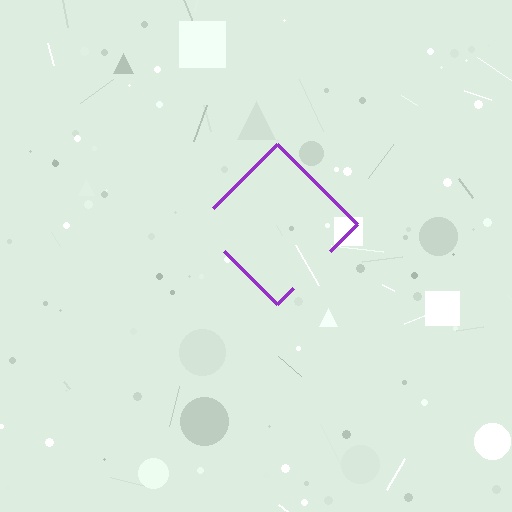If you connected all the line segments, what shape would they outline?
They would outline a diamond.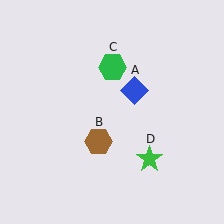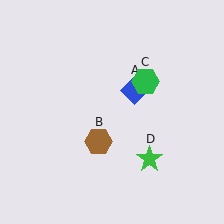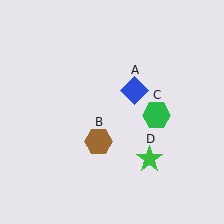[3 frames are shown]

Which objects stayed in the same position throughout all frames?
Blue diamond (object A) and brown hexagon (object B) and green star (object D) remained stationary.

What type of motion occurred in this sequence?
The green hexagon (object C) rotated clockwise around the center of the scene.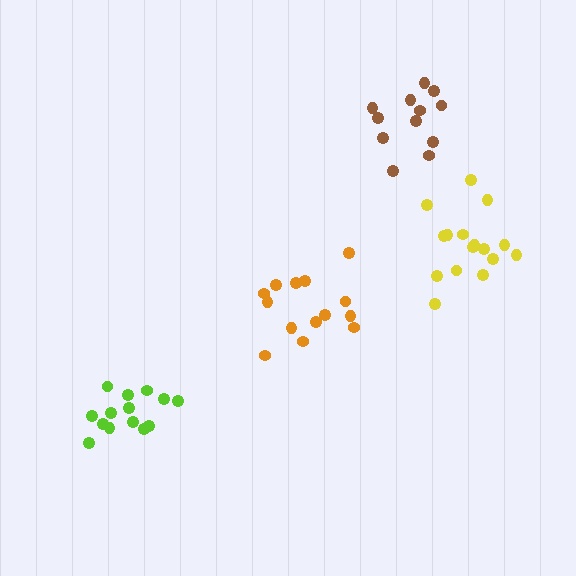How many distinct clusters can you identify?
There are 4 distinct clusters.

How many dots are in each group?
Group 1: 16 dots, Group 2: 14 dots, Group 3: 14 dots, Group 4: 12 dots (56 total).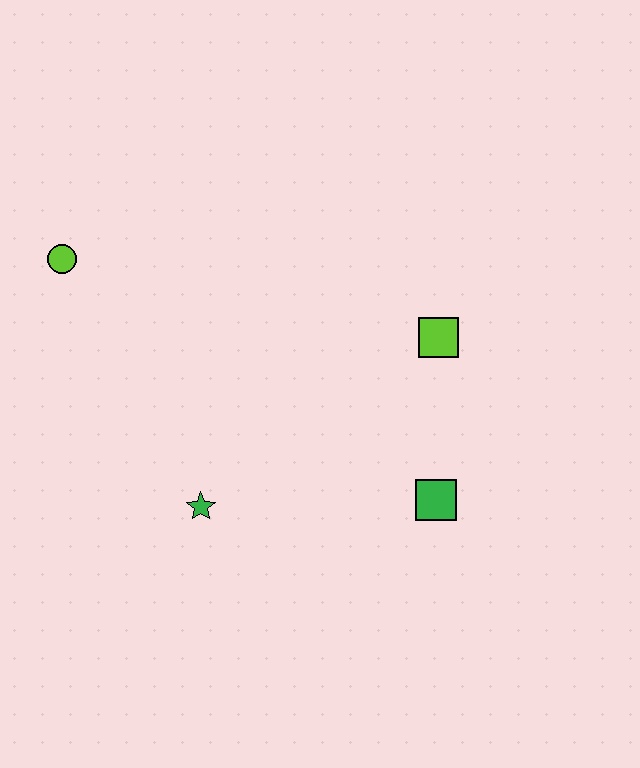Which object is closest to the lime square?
The green square is closest to the lime square.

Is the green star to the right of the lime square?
No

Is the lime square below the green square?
No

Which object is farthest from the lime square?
The lime circle is farthest from the lime square.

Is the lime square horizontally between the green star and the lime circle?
No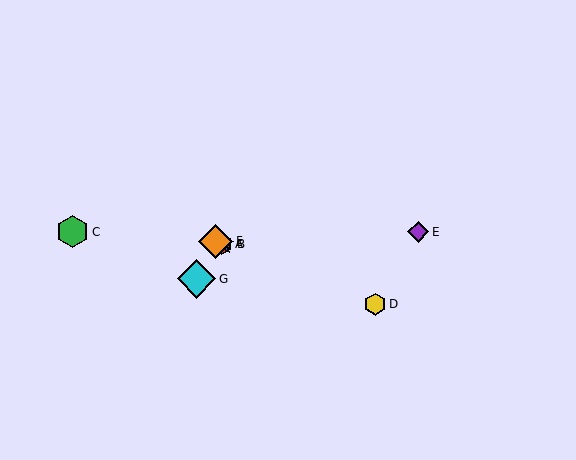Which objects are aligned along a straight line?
Objects A, B, D, F are aligned along a straight line.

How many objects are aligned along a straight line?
4 objects (A, B, D, F) are aligned along a straight line.